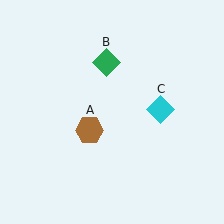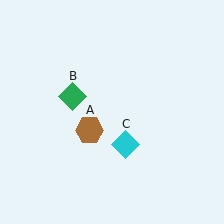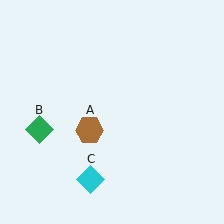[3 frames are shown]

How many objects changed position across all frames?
2 objects changed position: green diamond (object B), cyan diamond (object C).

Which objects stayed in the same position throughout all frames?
Brown hexagon (object A) remained stationary.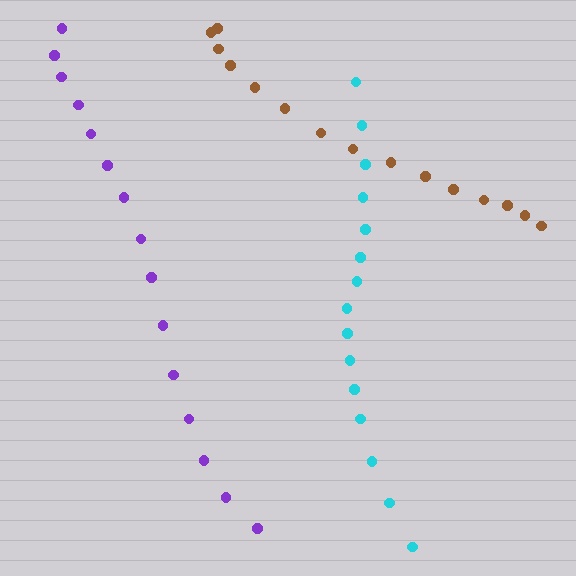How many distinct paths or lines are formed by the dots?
There are 3 distinct paths.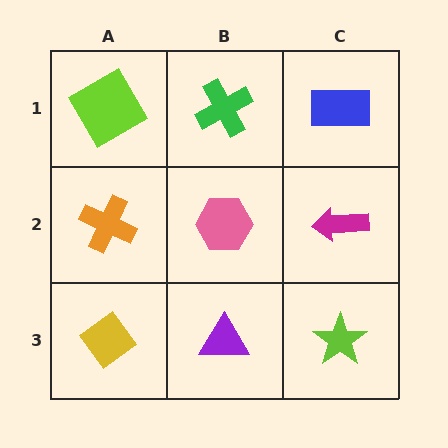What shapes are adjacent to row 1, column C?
A magenta arrow (row 2, column C), a green cross (row 1, column B).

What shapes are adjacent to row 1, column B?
A pink hexagon (row 2, column B), a lime diamond (row 1, column A), a blue rectangle (row 1, column C).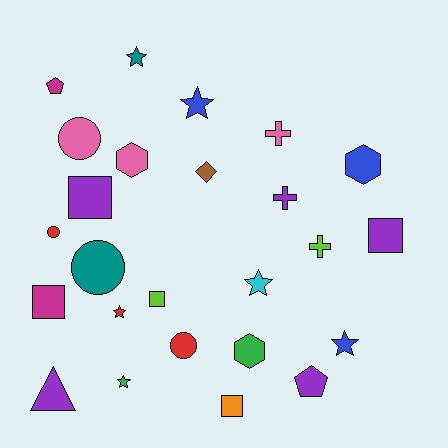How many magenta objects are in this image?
There are 2 magenta objects.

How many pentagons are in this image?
There are 2 pentagons.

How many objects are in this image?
There are 25 objects.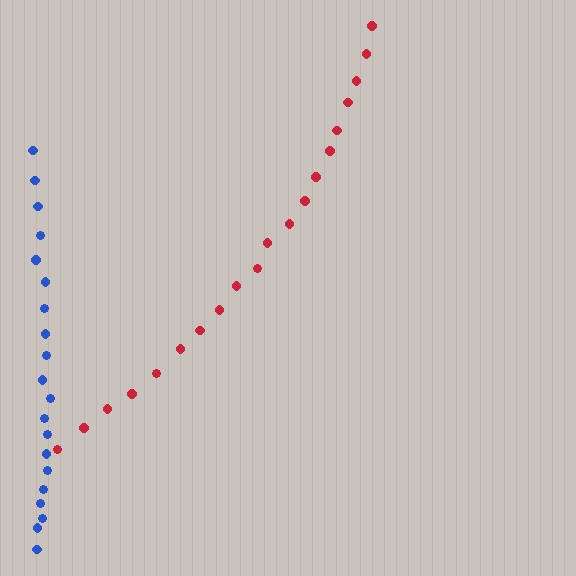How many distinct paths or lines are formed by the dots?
There are 2 distinct paths.